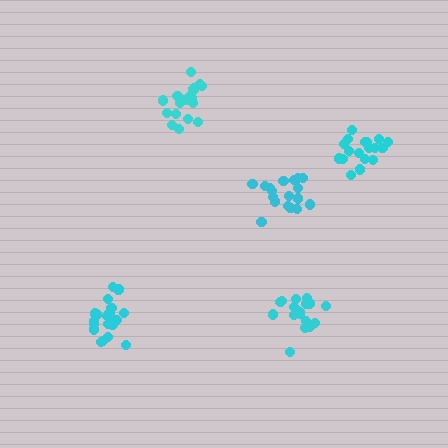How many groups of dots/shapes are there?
There are 5 groups.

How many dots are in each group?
Group 1: 19 dots, Group 2: 21 dots, Group 3: 18 dots, Group 4: 18 dots, Group 5: 19 dots (95 total).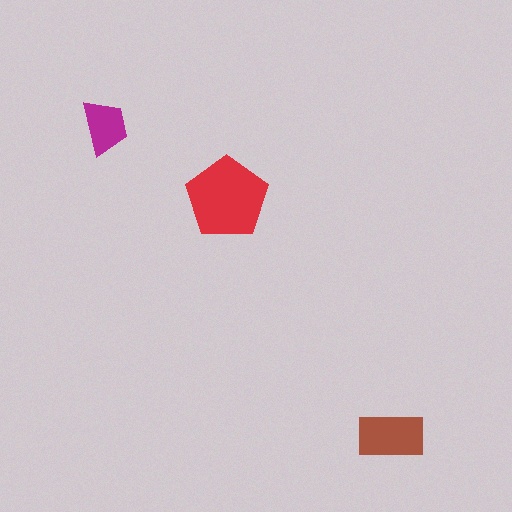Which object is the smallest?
The magenta trapezoid.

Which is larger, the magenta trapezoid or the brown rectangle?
The brown rectangle.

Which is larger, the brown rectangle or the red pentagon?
The red pentagon.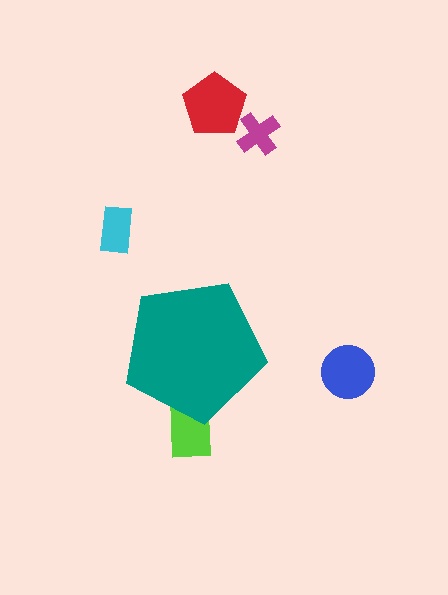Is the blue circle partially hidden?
No, the blue circle is fully visible.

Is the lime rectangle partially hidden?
Yes, the lime rectangle is partially hidden behind the teal pentagon.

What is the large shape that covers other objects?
A teal pentagon.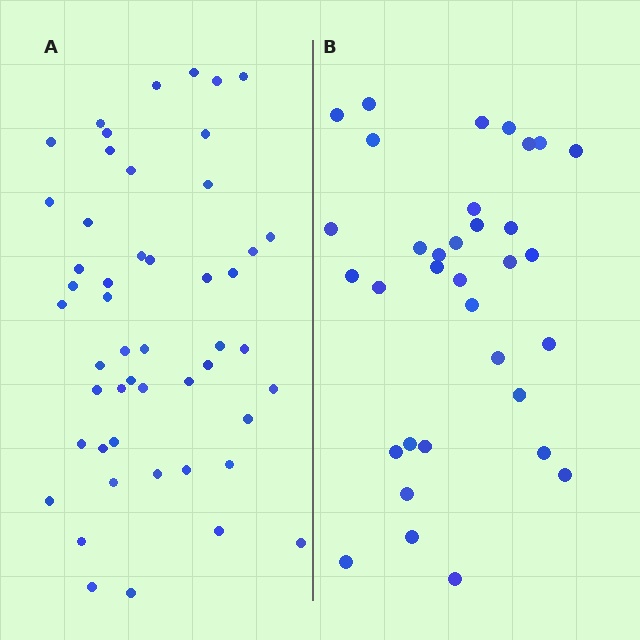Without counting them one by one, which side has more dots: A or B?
Region A (the left region) has more dots.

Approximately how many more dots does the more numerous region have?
Region A has approximately 15 more dots than region B.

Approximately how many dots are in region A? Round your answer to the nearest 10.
About 50 dots.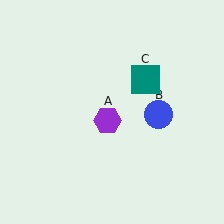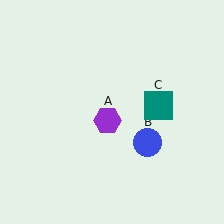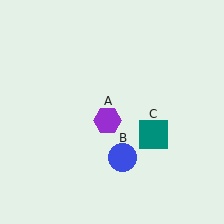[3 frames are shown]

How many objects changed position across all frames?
2 objects changed position: blue circle (object B), teal square (object C).